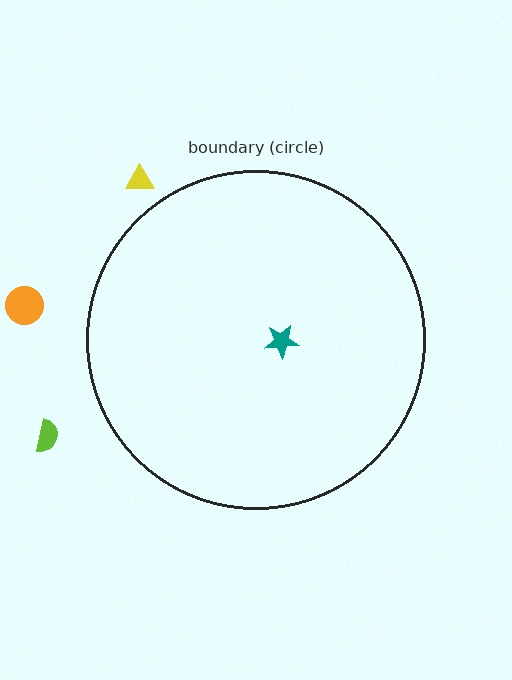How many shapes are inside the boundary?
1 inside, 3 outside.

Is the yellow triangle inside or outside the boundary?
Outside.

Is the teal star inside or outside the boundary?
Inside.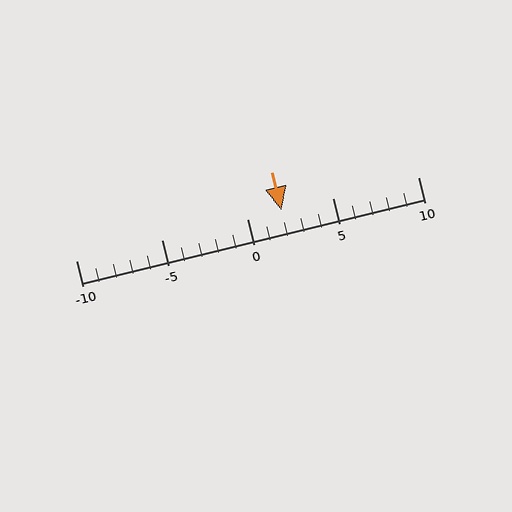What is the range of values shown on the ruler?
The ruler shows values from -10 to 10.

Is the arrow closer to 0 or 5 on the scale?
The arrow is closer to 0.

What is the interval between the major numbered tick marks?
The major tick marks are spaced 5 units apart.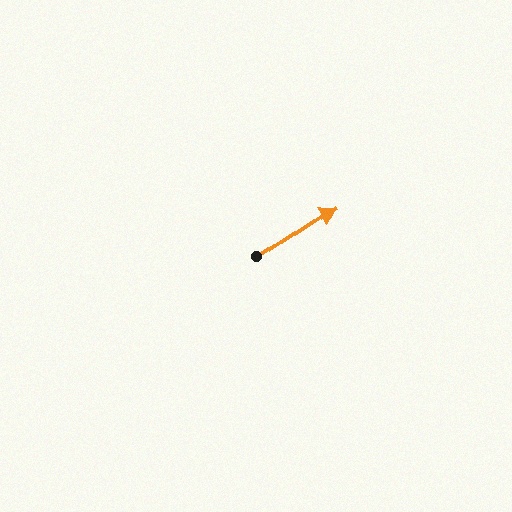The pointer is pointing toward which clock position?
Roughly 2 o'clock.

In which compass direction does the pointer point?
Northeast.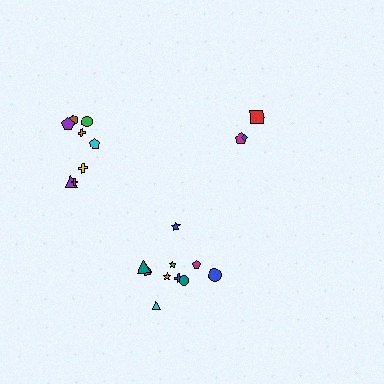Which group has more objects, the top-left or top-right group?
The top-left group.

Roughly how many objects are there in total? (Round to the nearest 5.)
Roughly 20 objects in total.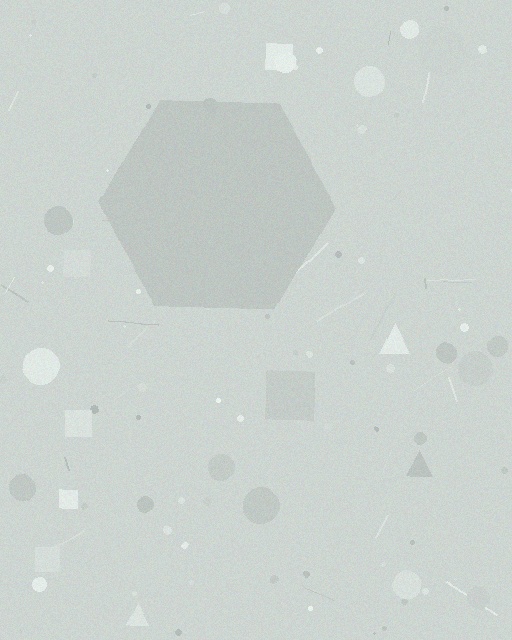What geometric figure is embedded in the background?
A hexagon is embedded in the background.